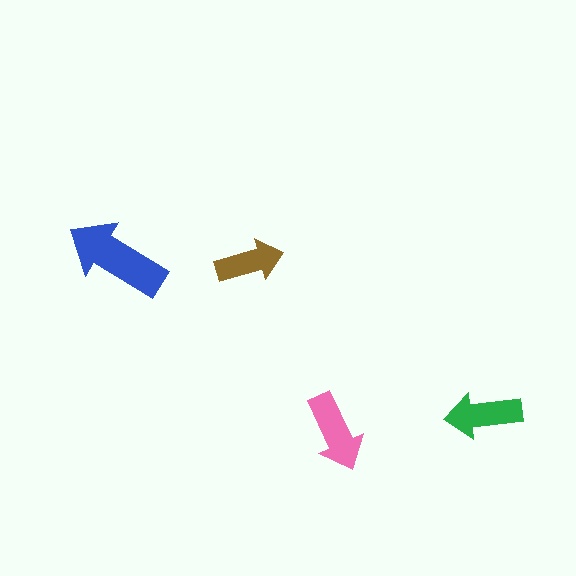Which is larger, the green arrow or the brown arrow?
The green one.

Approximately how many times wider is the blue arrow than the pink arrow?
About 1.5 times wider.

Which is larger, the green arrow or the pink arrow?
The pink one.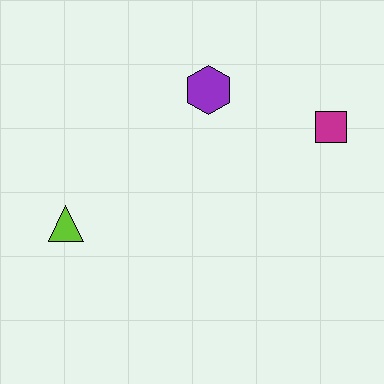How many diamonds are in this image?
There are no diamonds.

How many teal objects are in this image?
There are no teal objects.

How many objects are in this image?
There are 3 objects.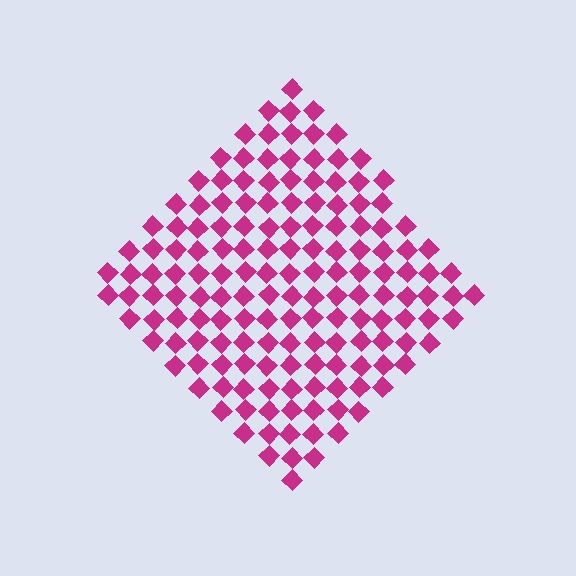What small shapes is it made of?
It is made of small diamonds.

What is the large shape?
The large shape is a diamond.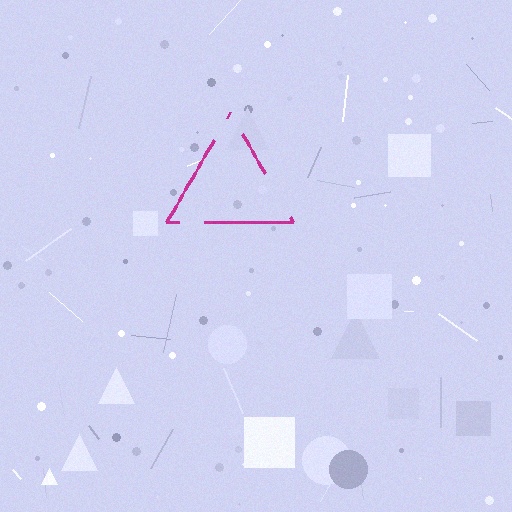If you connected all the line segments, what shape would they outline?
They would outline a triangle.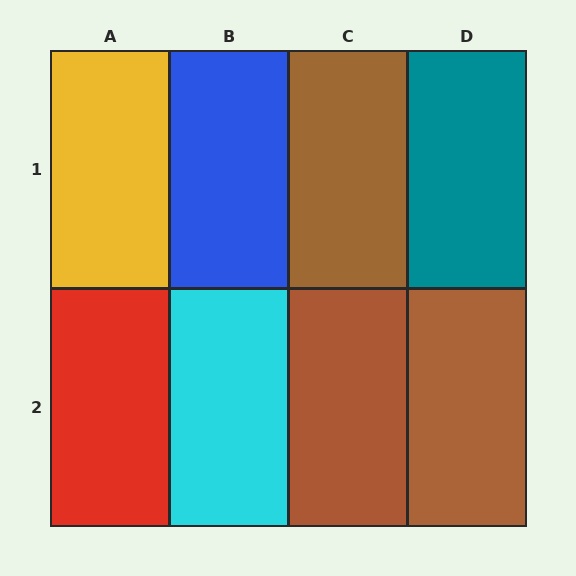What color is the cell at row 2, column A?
Red.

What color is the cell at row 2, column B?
Cyan.